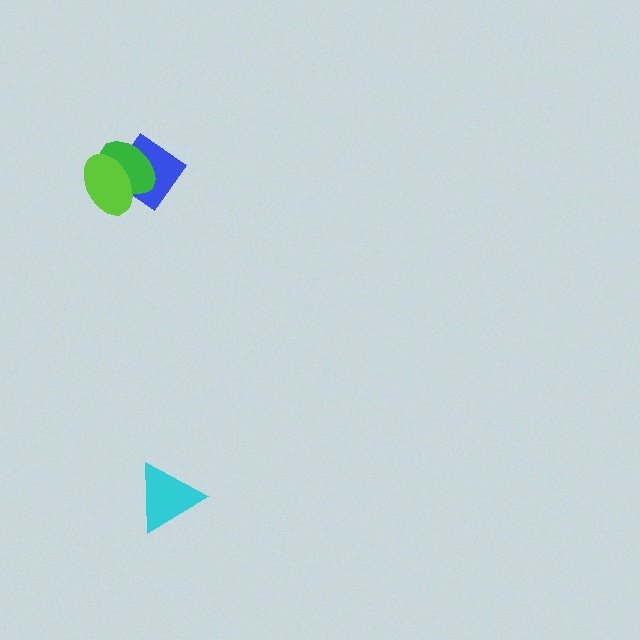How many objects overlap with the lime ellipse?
2 objects overlap with the lime ellipse.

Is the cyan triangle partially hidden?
No, no other shape covers it.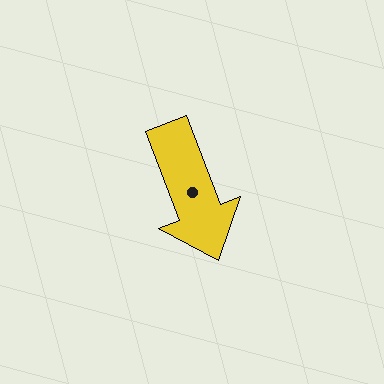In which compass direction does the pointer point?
South.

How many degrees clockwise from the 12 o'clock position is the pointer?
Approximately 159 degrees.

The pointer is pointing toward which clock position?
Roughly 5 o'clock.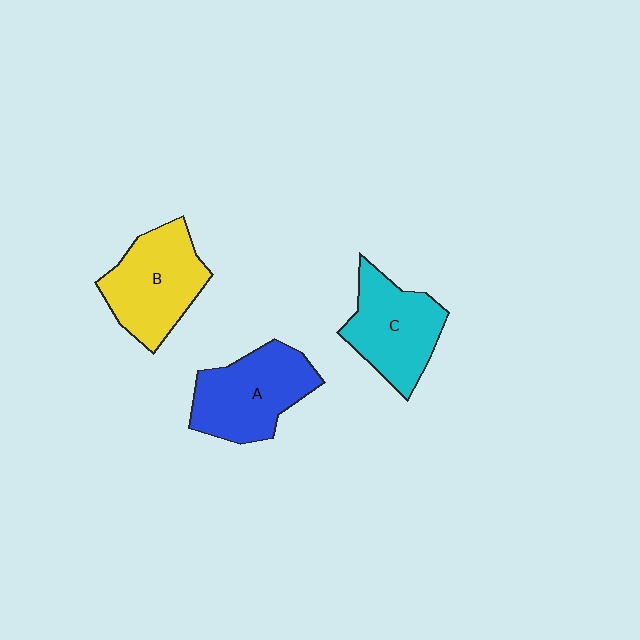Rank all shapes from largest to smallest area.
From largest to smallest: A (blue), B (yellow), C (cyan).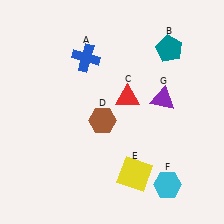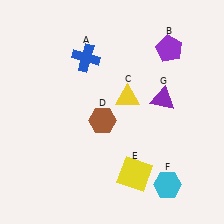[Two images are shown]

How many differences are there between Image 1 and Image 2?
There are 2 differences between the two images.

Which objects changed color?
B changed from teal to purple. C changed from red to yellow.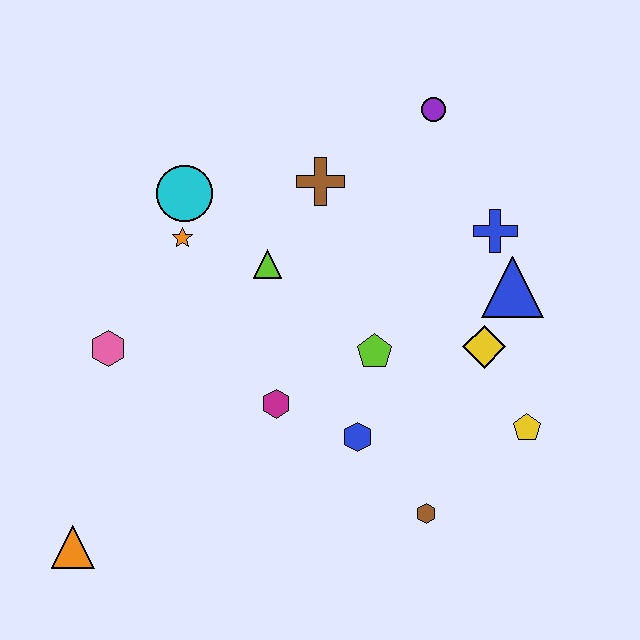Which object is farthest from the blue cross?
The orange triangle is farthest from the blue cross.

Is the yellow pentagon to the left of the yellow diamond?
No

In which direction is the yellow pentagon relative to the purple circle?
The yellow pentagon is below the purple circle.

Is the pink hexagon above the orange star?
No